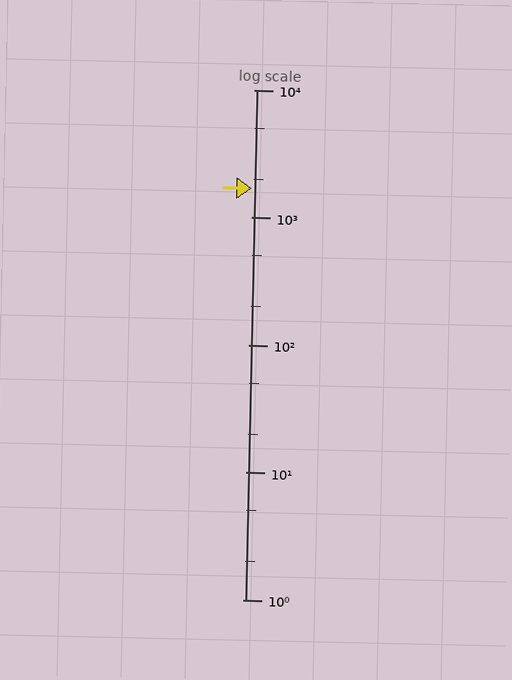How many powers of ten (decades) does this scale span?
The scale spans 4 decades, from 1 to 10000.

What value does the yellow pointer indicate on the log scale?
The pointer indicates approximately 1700.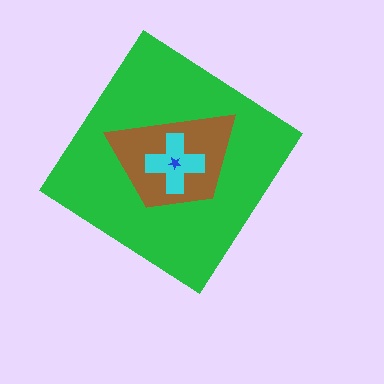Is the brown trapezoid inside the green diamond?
Yes.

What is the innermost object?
The blue star.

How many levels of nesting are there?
4.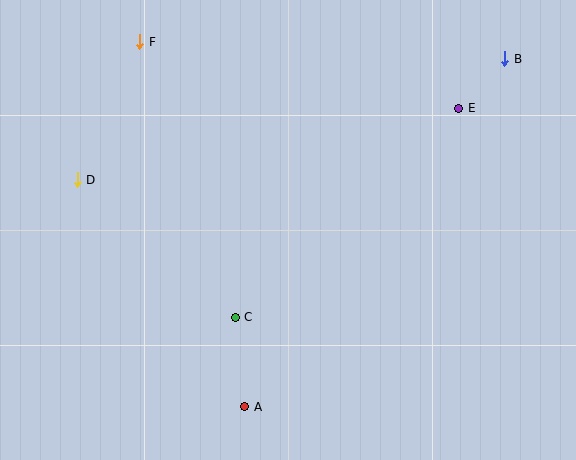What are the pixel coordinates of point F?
Point F is at (140, 42).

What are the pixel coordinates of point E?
Point E is at (459, 108).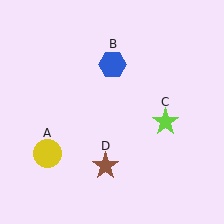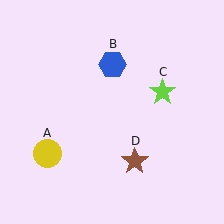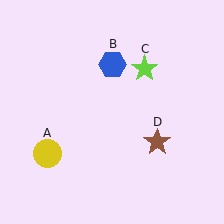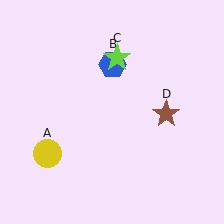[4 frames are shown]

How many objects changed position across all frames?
2 objects changed position: lime star (object C), brown star (object D).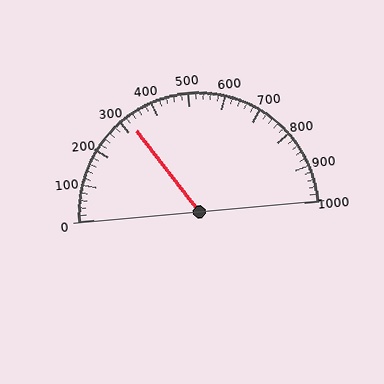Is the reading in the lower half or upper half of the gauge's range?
The reading is in the lower half of the range (0 to 1000).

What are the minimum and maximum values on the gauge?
The gauge ranges from 0 to 1000.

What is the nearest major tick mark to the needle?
The nearest major tick mark is 300.